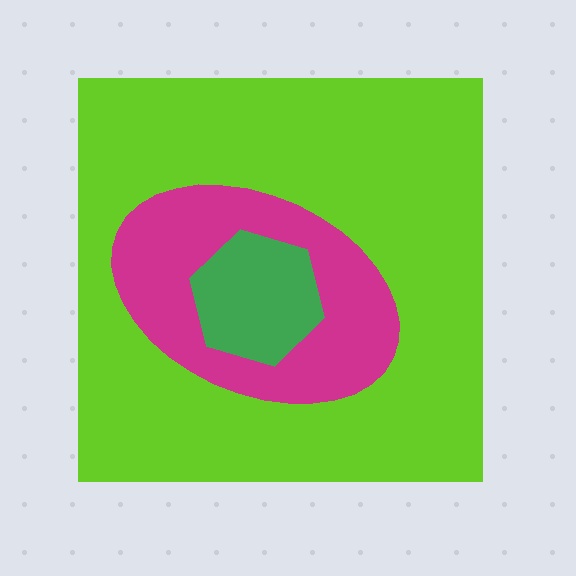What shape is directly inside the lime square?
The magenta ellipse.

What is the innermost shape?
The green hexagon.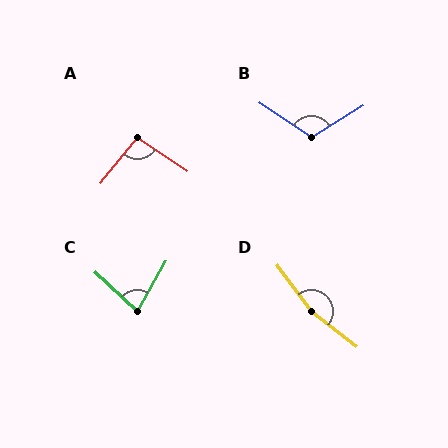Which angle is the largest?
D, at approximately 165 degrees.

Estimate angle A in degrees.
Approximately 95 degrees.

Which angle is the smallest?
C, at approximately 75 degrees.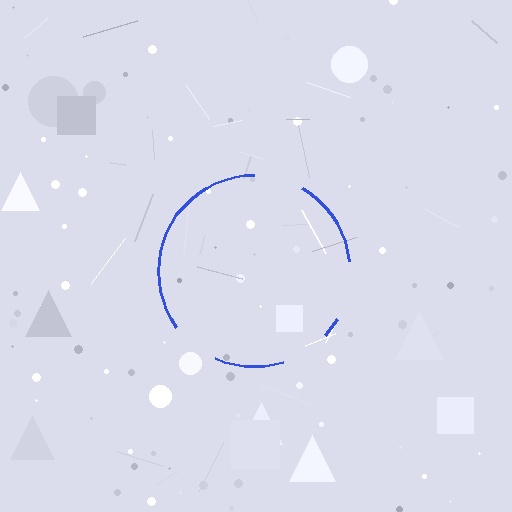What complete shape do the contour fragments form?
The contour fragments form a circle.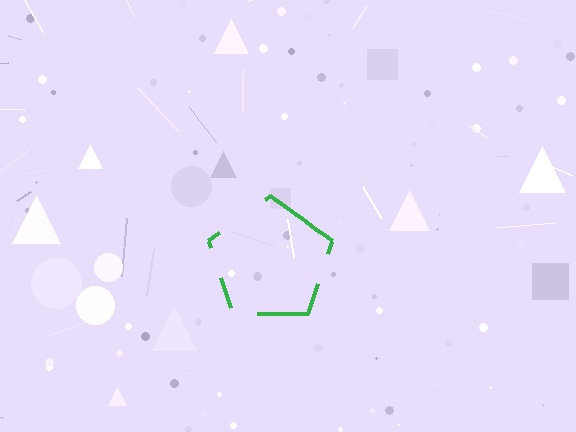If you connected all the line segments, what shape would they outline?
They would outline a pentagon.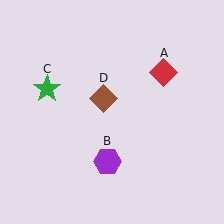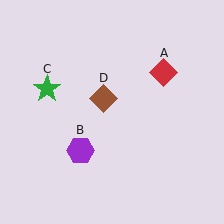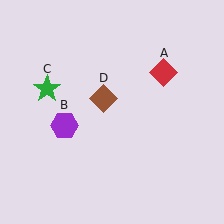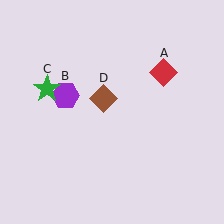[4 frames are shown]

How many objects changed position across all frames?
1 object changed position: purple hexagon (object B).